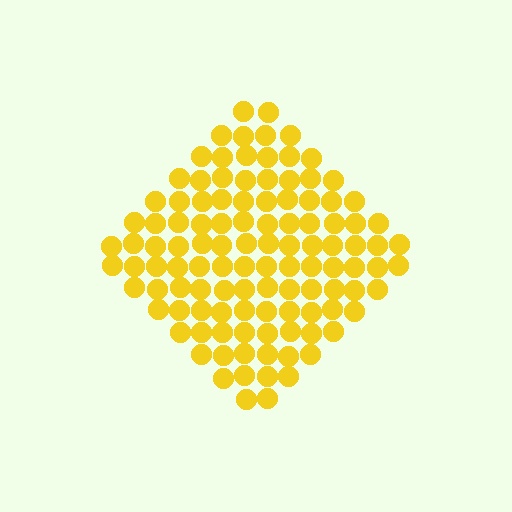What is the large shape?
The large shape is a diamond.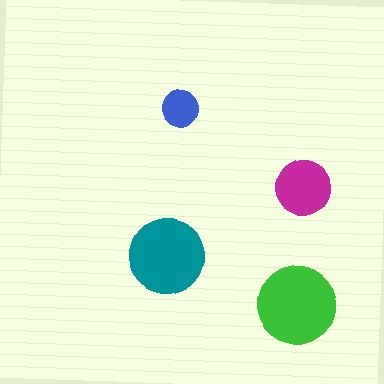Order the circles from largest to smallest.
the green one, the teal one, the magenta one, the blue one.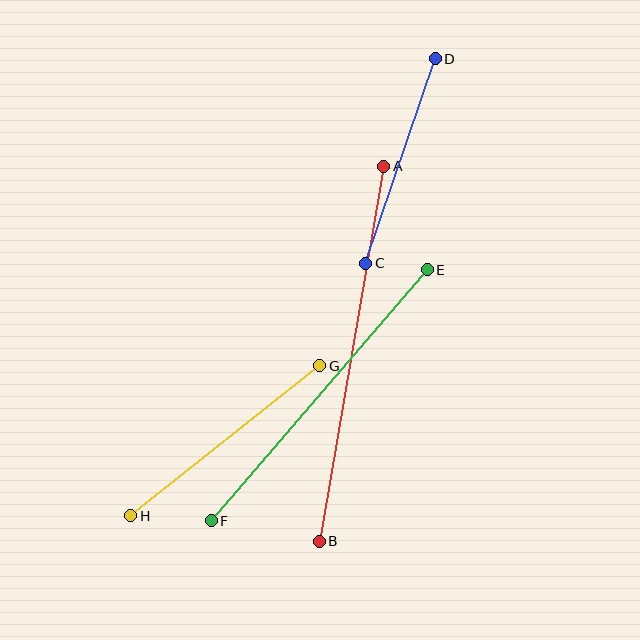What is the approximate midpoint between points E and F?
The midpoint is at approximately (319, 395) pixels.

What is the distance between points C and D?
The distance is approximately 216 pixels.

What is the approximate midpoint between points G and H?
The midpoint is at approximately (225, 441) pixels.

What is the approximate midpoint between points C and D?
The midpoint is at approximately (401, 161) pixels.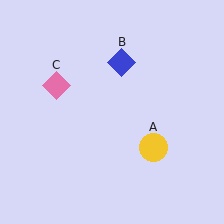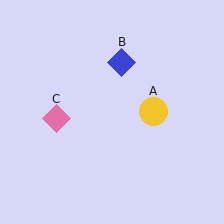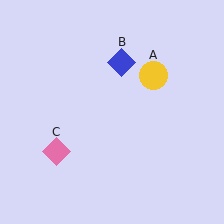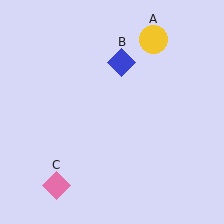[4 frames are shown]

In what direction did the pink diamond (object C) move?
The pink diamond (object C) moved down.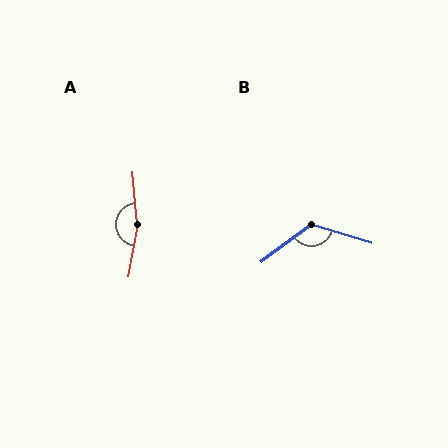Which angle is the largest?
A, at approximately 164 degrees.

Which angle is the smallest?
B, at approximately 127 degrees.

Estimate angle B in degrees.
Approximately 127 degrees.